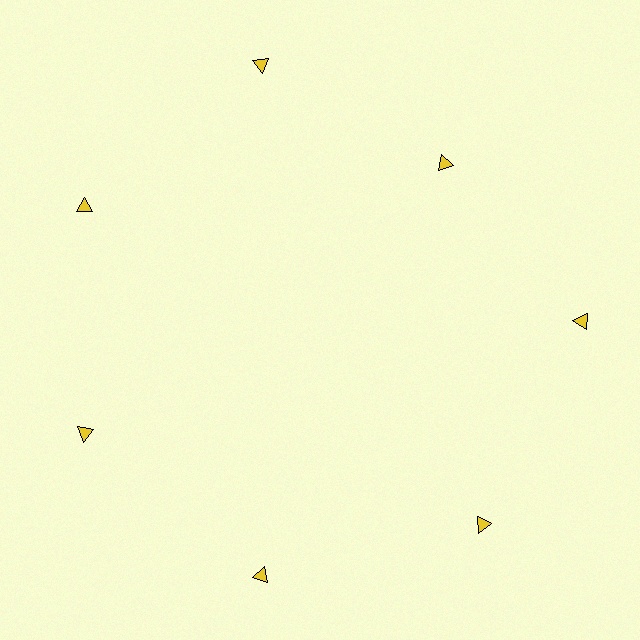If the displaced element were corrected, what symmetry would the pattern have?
It would have 7-fold rotational symmetry — the pattern would map onto itself every 51 degrees.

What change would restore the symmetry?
The symmetry would be restored by moving it outward, back onto the ring so that all 7 triangles sit at equal angles and equal distance from the center.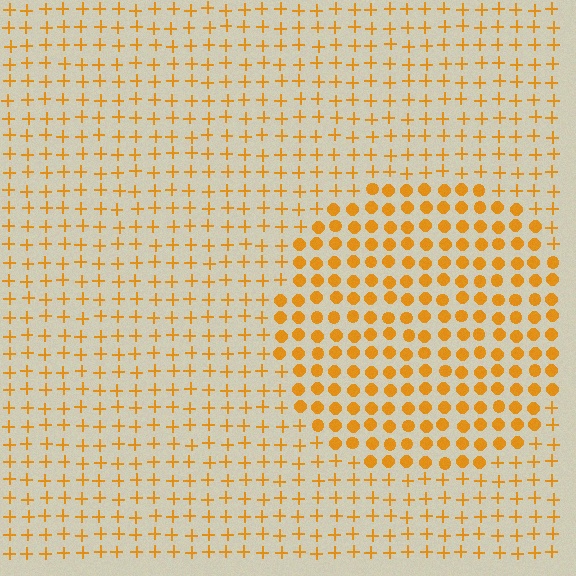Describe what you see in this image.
The image is filled with small orange elements arranged in a uniform grid. A circle-shaped region contains circles, while the surrounding area contains plus signs. The boundary is defined purely by the change in element shape.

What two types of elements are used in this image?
The image uses circles inside the circle region and plus signs outside it.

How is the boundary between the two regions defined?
The boundary is defined by a change in element shape: circles inside vs. plus signs outside. All elements share the same color and spacing.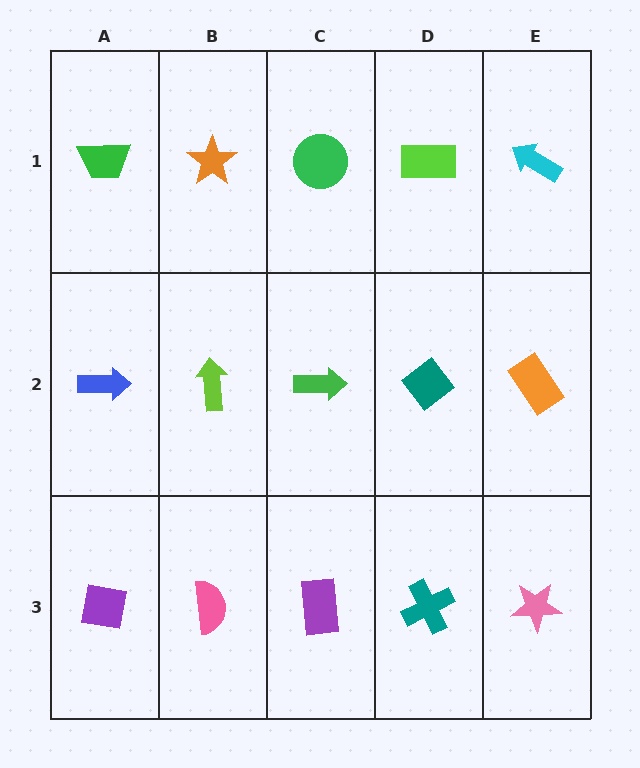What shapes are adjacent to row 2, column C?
A green circle (row 1, column C), a purple rectangle (row 3, column C), a lime arrow (row 2, column B), a teal diamond (row 2, column D).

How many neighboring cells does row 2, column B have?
4.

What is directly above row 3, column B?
A lime arrow.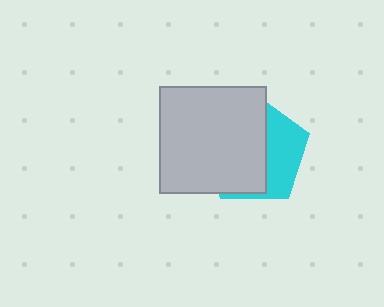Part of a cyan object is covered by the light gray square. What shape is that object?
It is a pentagon.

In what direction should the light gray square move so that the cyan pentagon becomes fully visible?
The light gray square should move left. That is the shortest direction to clear the overlap and leave the cyan pentagon fully visible.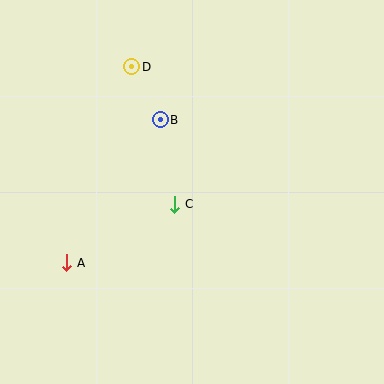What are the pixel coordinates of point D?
Point D is at (132, 67).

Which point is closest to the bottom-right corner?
Point C is closest to the bottom-right corner.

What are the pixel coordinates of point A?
Point A is at (67, 263).